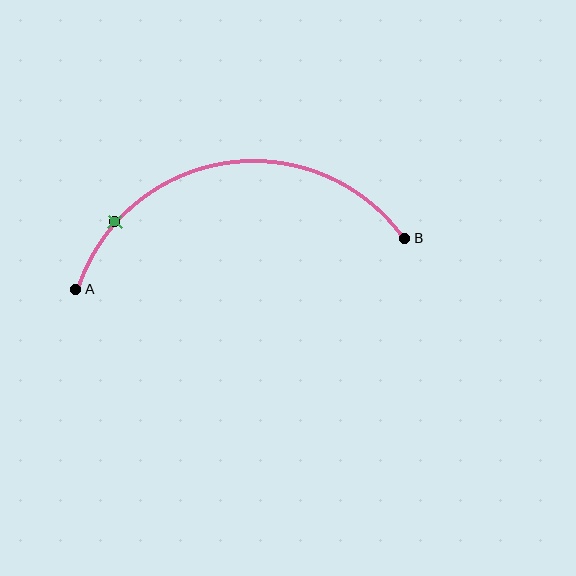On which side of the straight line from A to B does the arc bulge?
The arc bulges above the straight line connecting A and B.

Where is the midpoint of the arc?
The arc midpoint is the point on the curve farthest from the straight line joining A and B. It sits above that line.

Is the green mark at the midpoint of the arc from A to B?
No. The green mark lies on the arc but is closer to endpoint A. The arc midpoint would be at the point on the curve equidistant along the arc from both A and B.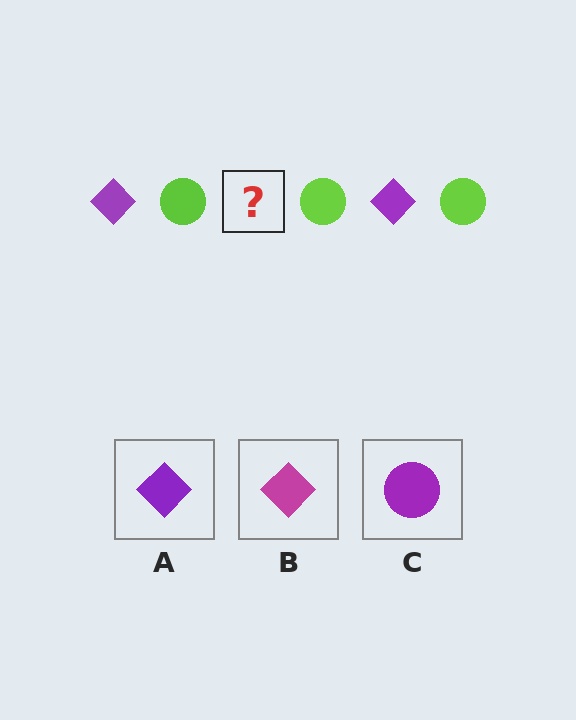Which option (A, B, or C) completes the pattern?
A.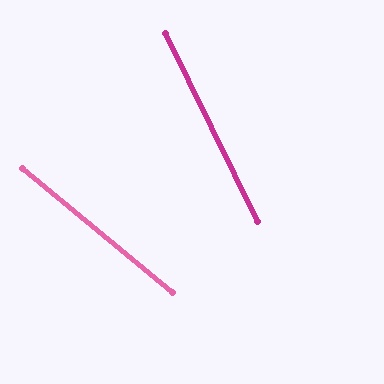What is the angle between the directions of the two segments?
Approximately 24 degrees.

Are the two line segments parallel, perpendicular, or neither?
Neither parallel nor perpendicular — they differ by about 24°.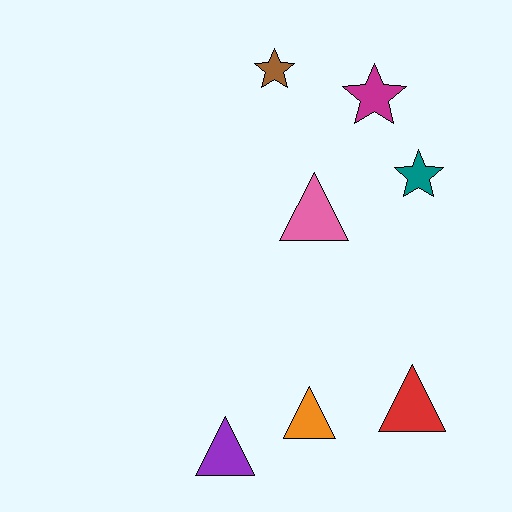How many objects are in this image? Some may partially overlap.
There are 7 objects.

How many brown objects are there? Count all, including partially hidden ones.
There is 1 brown object.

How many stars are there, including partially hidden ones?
There are 3 stars.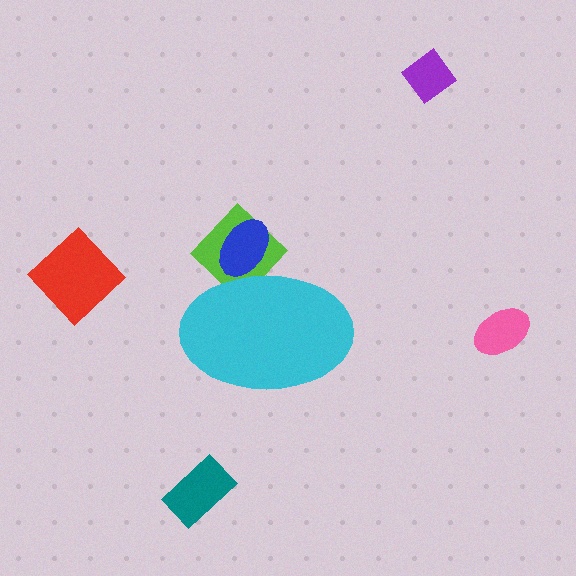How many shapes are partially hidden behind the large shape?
2 shapes are partially hidden.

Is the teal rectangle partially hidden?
No, the teal rectangle is fully visible.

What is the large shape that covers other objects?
A cyan ellipse.